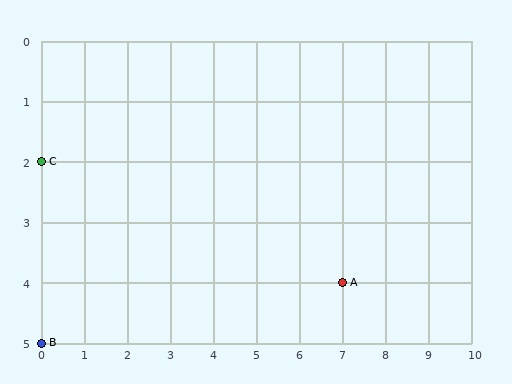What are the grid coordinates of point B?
Point B is at grid coordinates (0, 5).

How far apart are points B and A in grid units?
Points B and A are 7 columns and 1 row apart (about 7.1 grid units diagonally).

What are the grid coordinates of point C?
Point C is at grid coordinates (0, 2).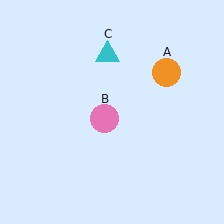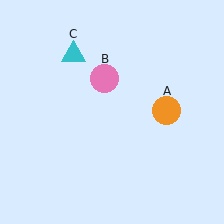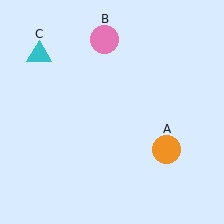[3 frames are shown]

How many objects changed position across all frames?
3 objects changed position: orange circle (object A), pink circle (object B), cyan triangle (object C).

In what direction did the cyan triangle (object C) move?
The cyan triangle (object C) moved left.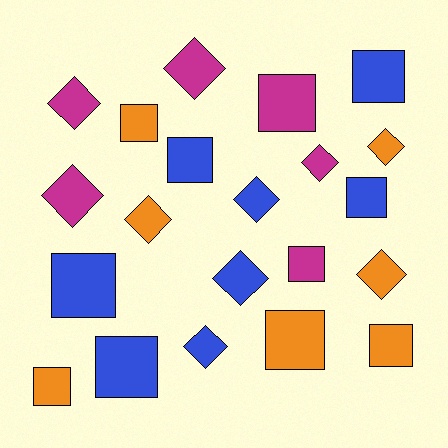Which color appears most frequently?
Blue, with 8 objects.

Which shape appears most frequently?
Square, with 11 objects.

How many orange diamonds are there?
There are 3 orange diamonds.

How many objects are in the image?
There are 21 objects.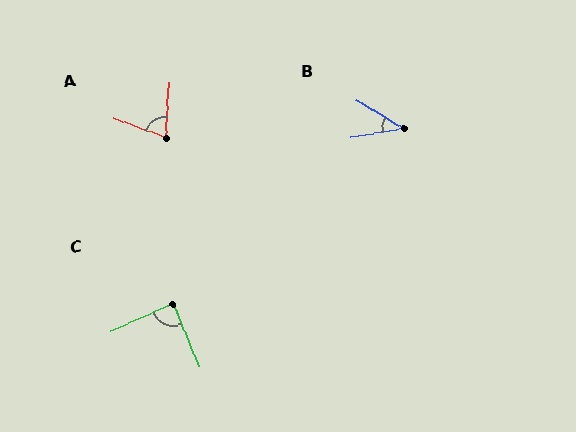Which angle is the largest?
C, at approximately 87 degrees.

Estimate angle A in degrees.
Approximately 73 degrees.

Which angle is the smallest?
B, at approximately 41 degrees.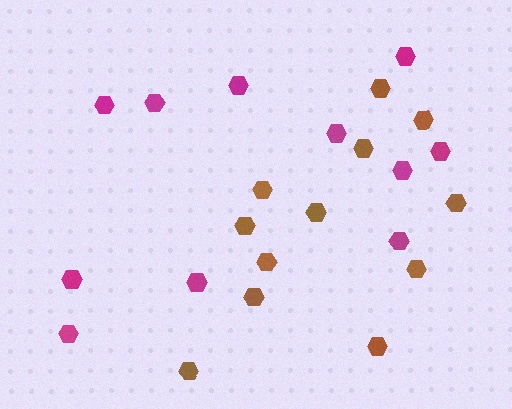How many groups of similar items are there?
There are 2 groups: one group of magenta hexagons (11) and one group of brown hexagons (12).